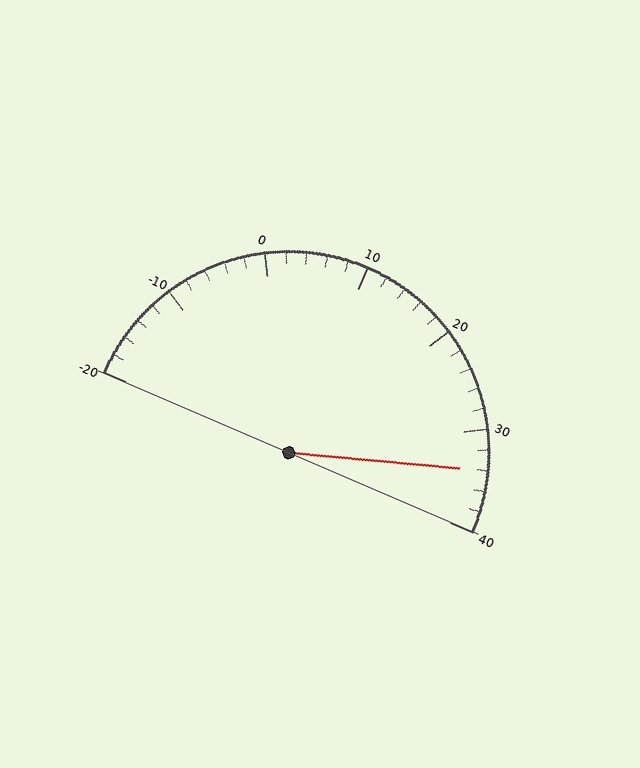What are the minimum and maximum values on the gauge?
The gauge ranges from -20 to 40.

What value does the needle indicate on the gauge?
The needle indicates approximately 34.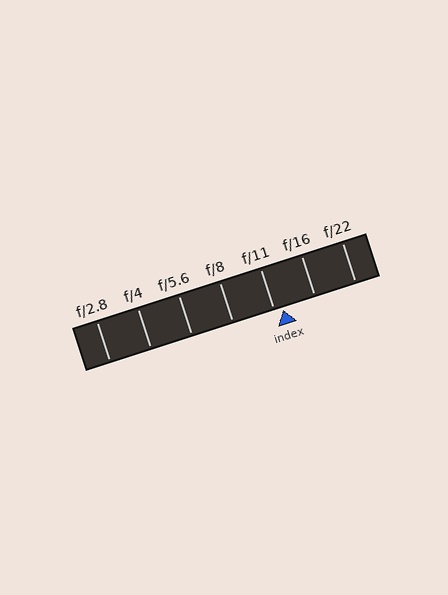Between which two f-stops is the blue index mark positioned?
The index mark is between f/11 and f/16.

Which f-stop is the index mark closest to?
The index mark is closest to f/11.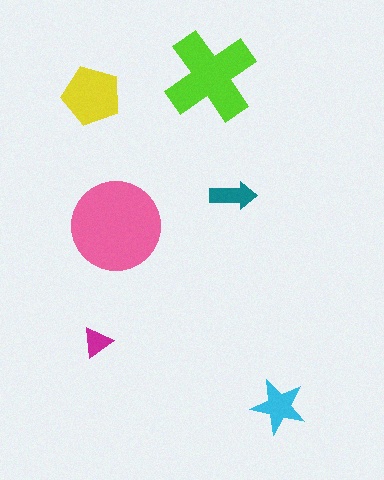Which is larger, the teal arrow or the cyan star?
The cyan star.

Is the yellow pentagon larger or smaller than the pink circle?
Smaller.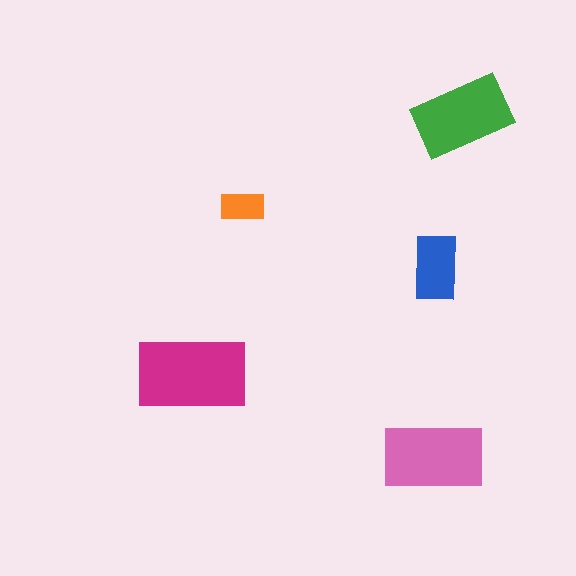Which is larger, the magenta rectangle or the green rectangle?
The magenta one.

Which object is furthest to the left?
The magenta rectangle is leftmost.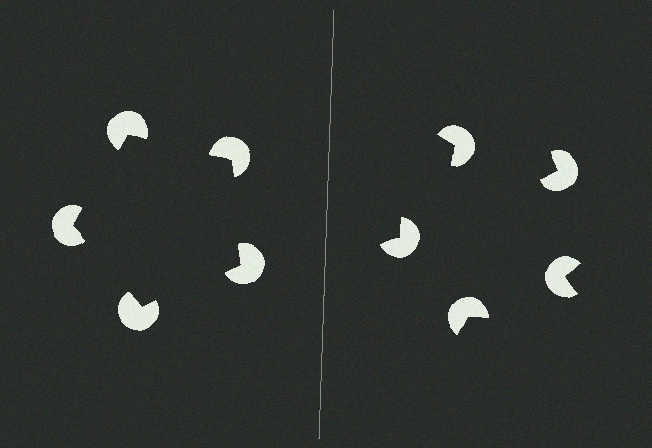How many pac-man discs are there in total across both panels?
10 — 5 on each side.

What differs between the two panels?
The pac-man discs are positioned identically on both sides; only the wedge orientations differ. On the left they align to a pentagon; on the right they are misaligned.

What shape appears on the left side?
An illusory pentagon.